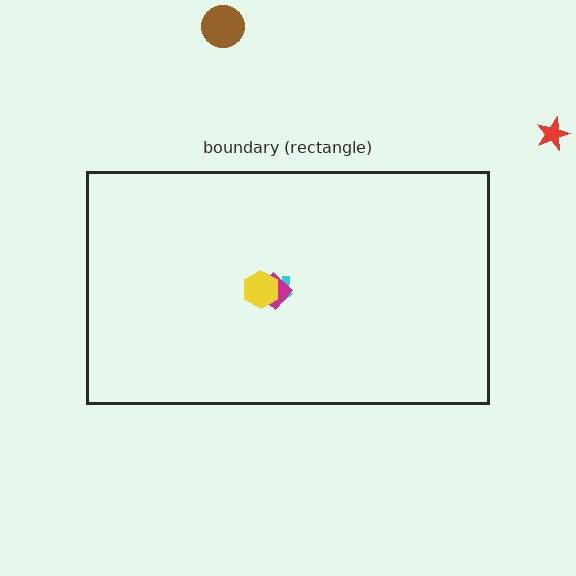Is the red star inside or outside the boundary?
Outside.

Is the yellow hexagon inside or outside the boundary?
Inside.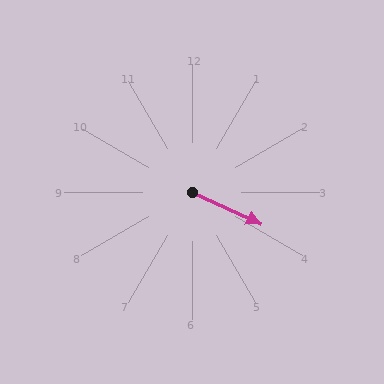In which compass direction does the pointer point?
Southeast.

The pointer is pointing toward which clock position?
Roughly 4 o'clock.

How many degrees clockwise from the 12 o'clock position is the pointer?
Approximately 115 degrees.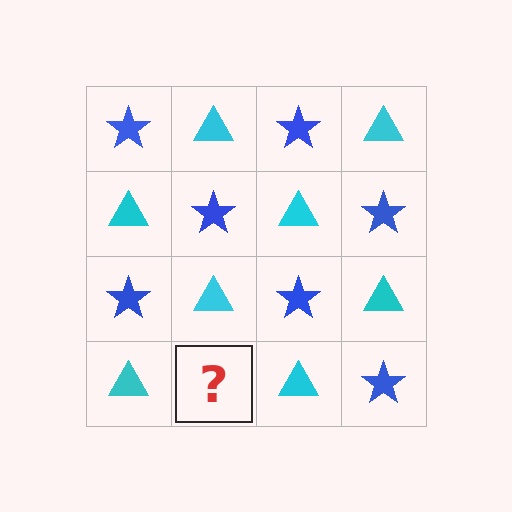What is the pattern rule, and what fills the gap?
The rule is that it alternates blue star and cyan triangle in a checkerboard pattern. The gap should be filled with a blue star.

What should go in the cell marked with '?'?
The missing cell should contain a blue star.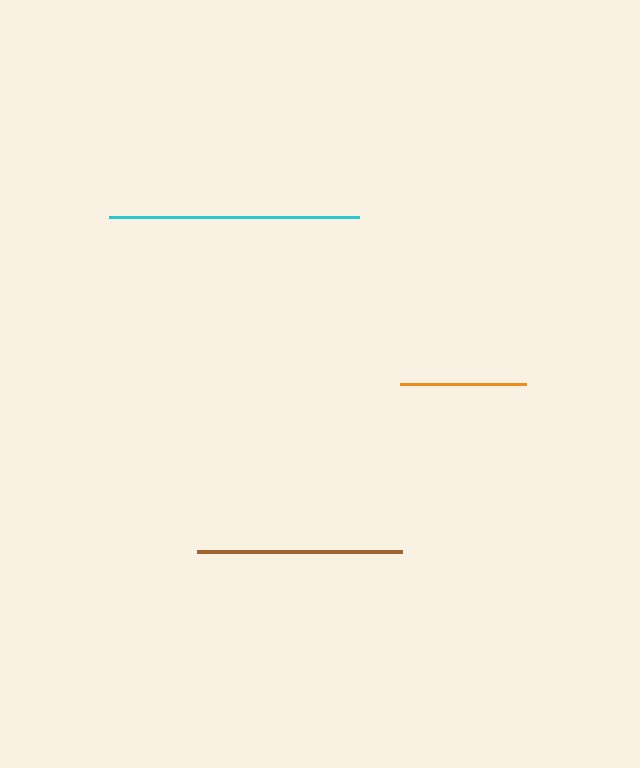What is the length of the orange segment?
The orange segment is approximately 126 pixels long.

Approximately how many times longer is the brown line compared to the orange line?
The brown line is approximately 1.6 times the length of the orange line.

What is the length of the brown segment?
The brown segment is approximately 204 pixels long.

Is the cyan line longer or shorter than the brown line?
The cyan line is longer than the brown line.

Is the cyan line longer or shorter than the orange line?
The cyan line is longer than the orange line.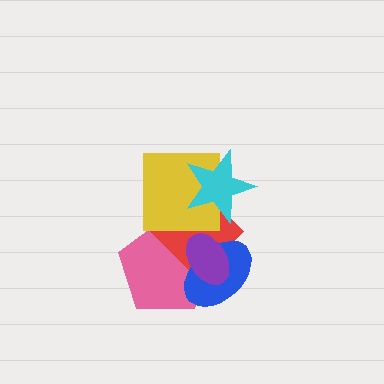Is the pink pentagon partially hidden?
Yes, it is partially covered by another shape.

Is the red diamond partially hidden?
Yes, it is partially covered by another shape.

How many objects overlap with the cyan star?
2 objects overlap with the cyan star.